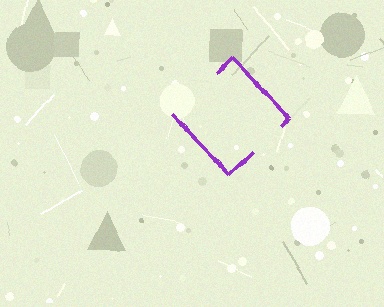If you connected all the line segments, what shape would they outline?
They would outline a diamond.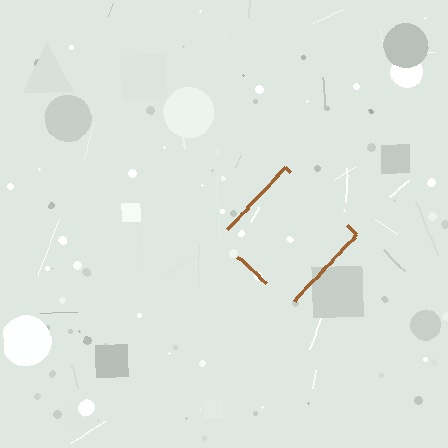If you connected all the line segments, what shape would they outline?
They would outline a diamond.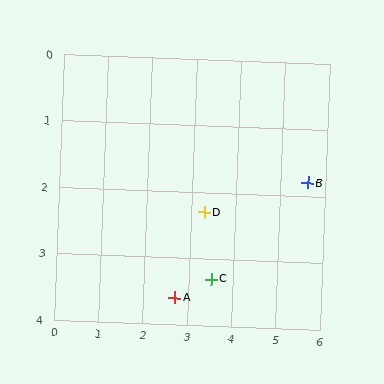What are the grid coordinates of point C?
Point C is at approximately (3.5, 3.3).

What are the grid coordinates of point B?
Point B is at approximately (5.6, 1.8).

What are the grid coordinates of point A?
Point A is at approximately (2.7, 3.6).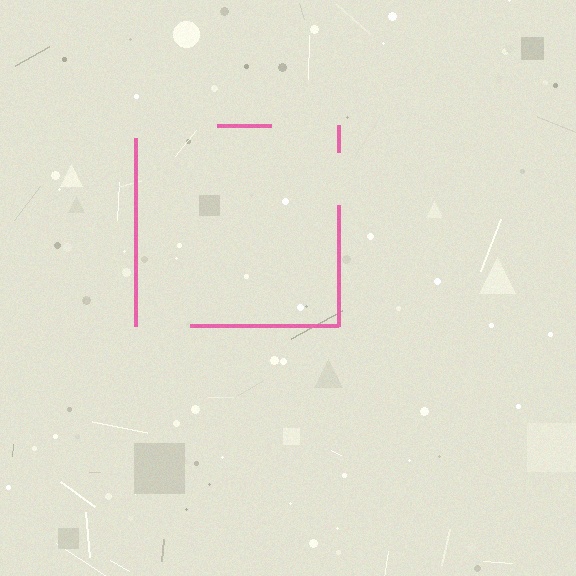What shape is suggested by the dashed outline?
The dashed outline suggests a square.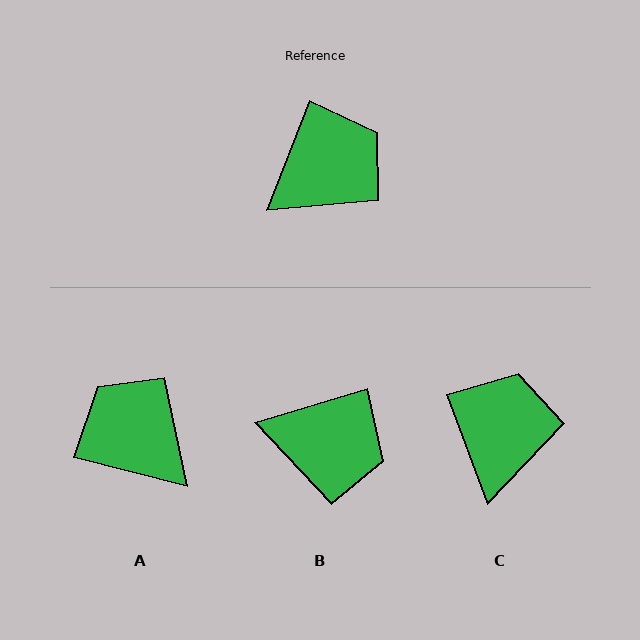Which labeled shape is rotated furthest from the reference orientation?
A, about 97 degrees away.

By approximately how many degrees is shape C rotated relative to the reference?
Approximately 42 degrees counter-clockwise.